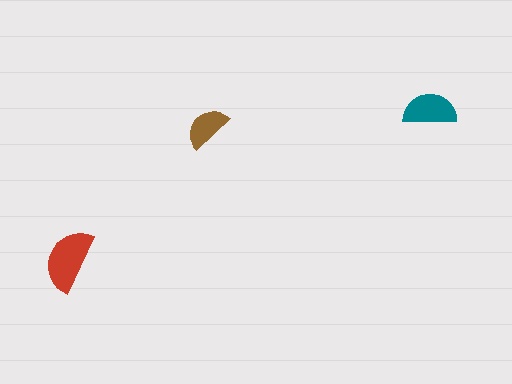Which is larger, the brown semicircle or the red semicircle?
The red one.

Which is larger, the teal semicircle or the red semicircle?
The red one.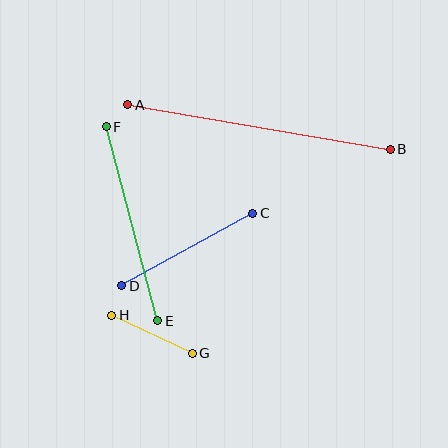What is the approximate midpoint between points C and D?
The midpoint is at approximately (187, 250) pixels.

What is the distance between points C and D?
The distance is approximately 150 pixels.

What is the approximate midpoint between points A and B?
The midpoint is at approximately (259, 127) pixels.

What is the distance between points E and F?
The distance is approximately 201 pixels.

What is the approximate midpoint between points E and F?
The midpoint is at approximately (132, 224) pixels.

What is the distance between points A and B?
The distance is approximately 266 pixels.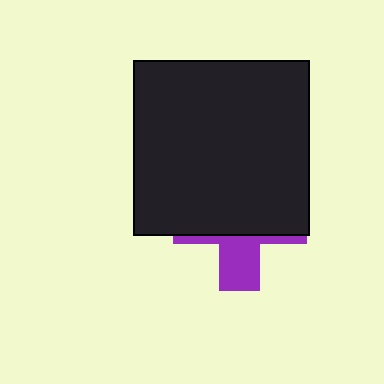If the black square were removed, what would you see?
You would see the complete purple cross.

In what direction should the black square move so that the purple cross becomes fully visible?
The black square should move up. That is the shortest direction to clear the overlap and leave the purple cross fully visible.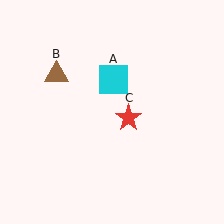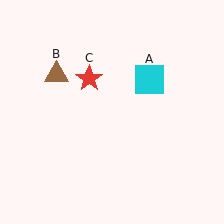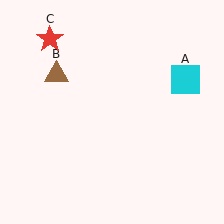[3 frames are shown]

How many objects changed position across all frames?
2 objects changed position: cyan square (object A), red star (object C).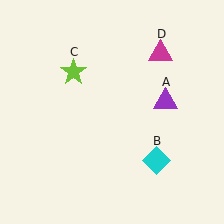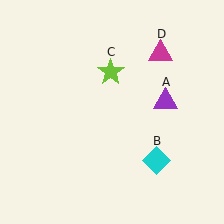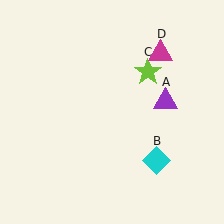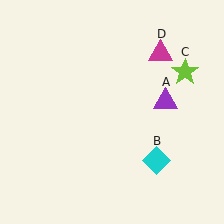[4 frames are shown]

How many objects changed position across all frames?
1 object changed position: lime star (object C).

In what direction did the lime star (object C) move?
The lime star (object C) moved right.